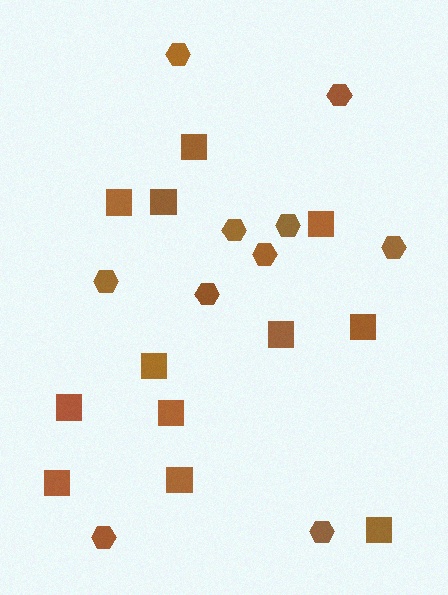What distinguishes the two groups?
There are 2 groups: one group of squares (12) and one group of hexagons (10).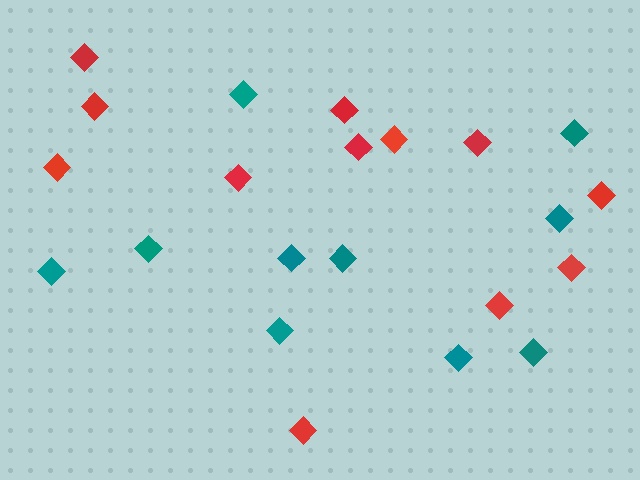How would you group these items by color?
There are 2 groups: one group of teal diamonds (10) and one group of red diamonds (12).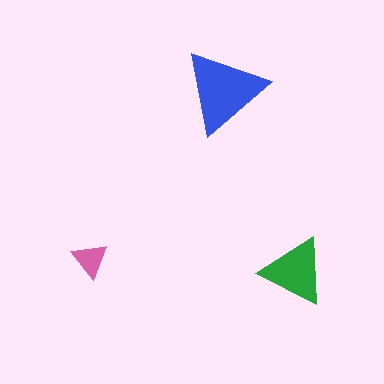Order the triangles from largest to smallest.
the blue one, the green one, the pink one.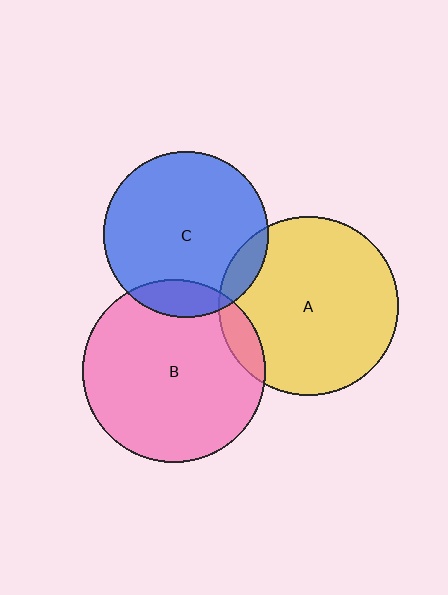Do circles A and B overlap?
Yes.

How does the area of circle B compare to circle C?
Approximately 1.2 times.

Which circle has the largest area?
Circle B (pink).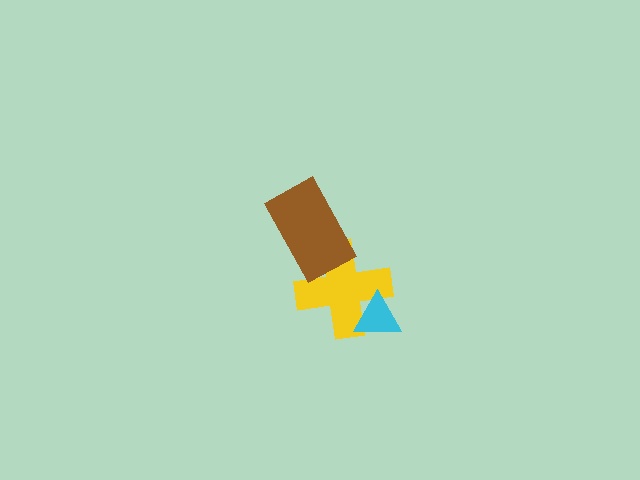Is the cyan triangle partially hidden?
No, no other shape covers it.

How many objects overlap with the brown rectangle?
1 object overlaps with the brown rectangle.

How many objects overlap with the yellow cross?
2 objects overlap with the yellow cross.